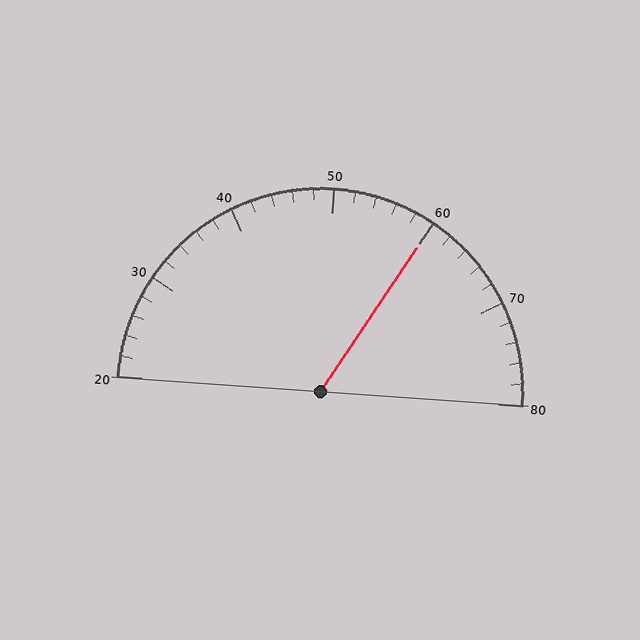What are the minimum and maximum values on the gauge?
The gauge ranges from 20 to 80.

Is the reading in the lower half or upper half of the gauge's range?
The reading is in the upper half of the range (20 to 80).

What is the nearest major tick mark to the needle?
The nearest major tick mark is 60.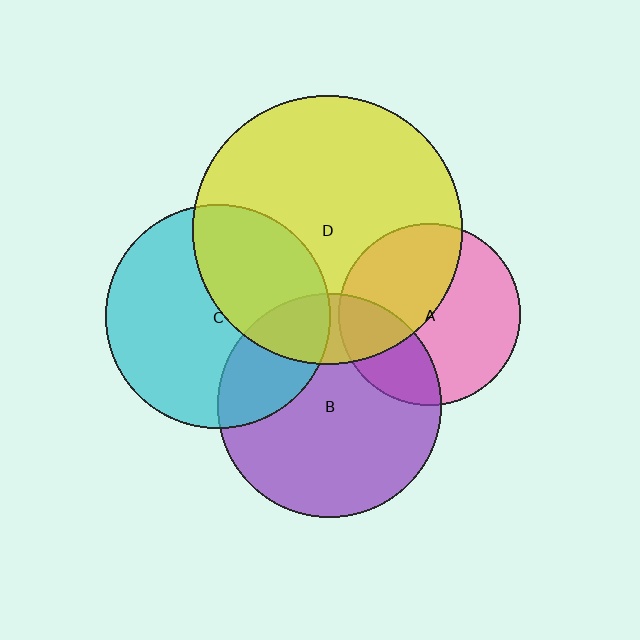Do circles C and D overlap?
Yes.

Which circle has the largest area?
Circle D (yellow).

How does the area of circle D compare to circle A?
Approximately 2.2 times.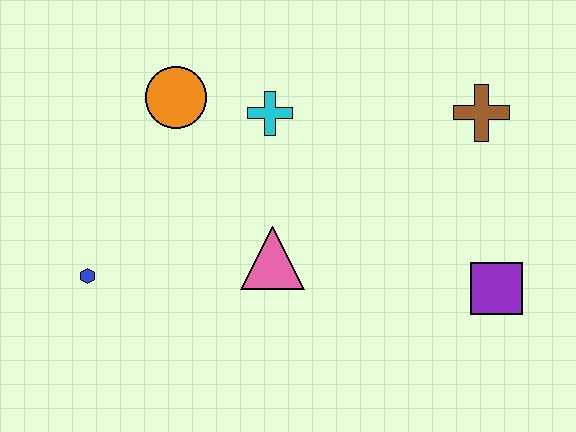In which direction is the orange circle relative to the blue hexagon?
The orange circle is above the blue hexagon.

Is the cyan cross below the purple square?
No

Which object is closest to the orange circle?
The cyan cross is closest to the orange circle.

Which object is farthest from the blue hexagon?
The brown cross is farthest from the blue hexagon.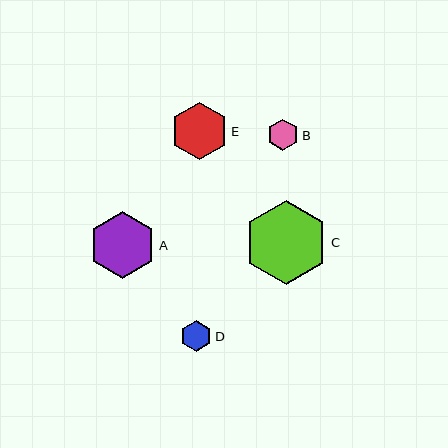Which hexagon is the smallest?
Hexagon D is the smallest with a size of approximately 31 pixels.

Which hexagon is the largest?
Hexagon C is the largest with a size of approximately 84 pixels.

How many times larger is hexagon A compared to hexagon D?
Hexagon A is approximately 2.1 times the size of hexagon D.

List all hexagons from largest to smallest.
From largest to smallest: C, A, E, B, D.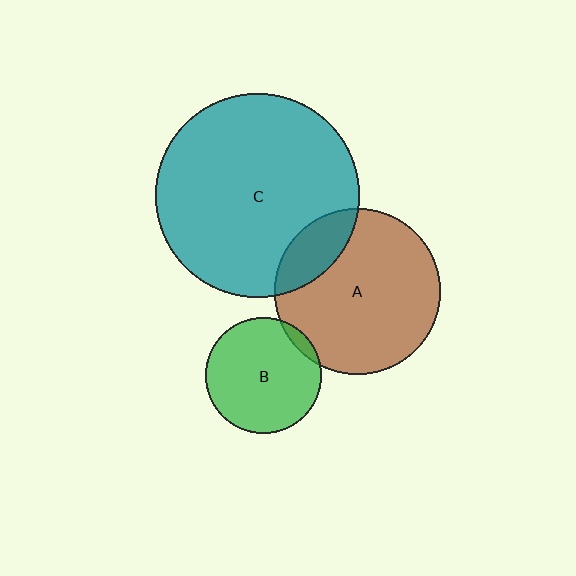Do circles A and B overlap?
Yes.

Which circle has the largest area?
Circle C (teal).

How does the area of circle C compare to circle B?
Approximately 3.1 times.